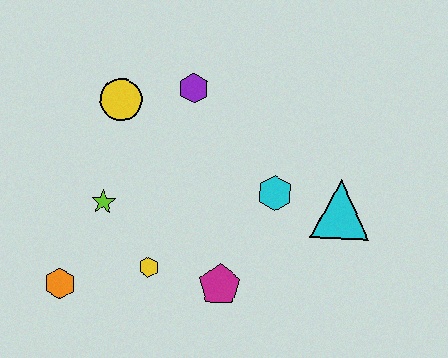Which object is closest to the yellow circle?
The purple hexagon is closest to the yellow circle.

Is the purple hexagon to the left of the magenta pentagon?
Yes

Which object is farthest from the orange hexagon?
The cyan triangle is farthest from the orange hexagon.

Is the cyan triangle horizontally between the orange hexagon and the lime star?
No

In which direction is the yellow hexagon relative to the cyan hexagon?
The yellow hexagon is to the left of the cyan hexagon.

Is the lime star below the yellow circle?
Yes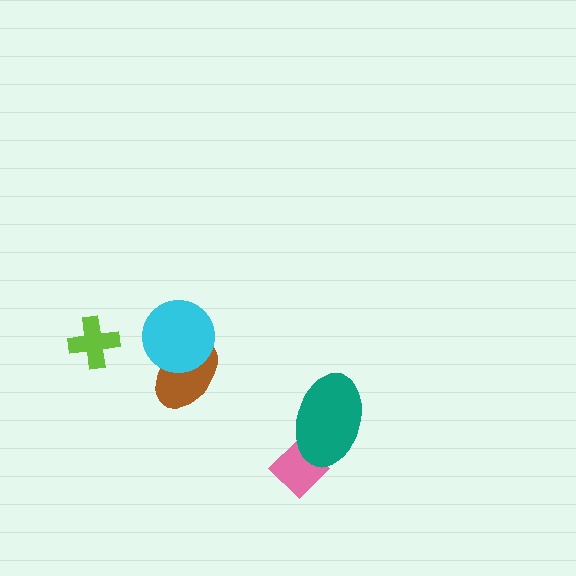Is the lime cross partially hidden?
No, no other shape covers it.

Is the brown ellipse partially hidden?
Yes, it is partially covered by another shape.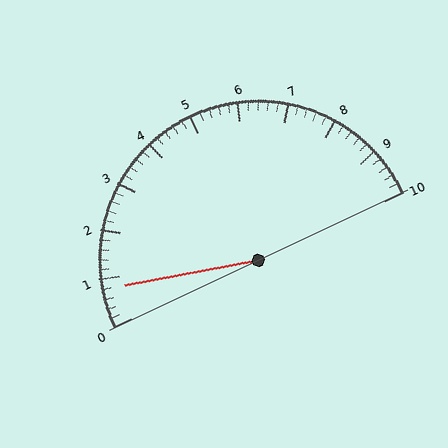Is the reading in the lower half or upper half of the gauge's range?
The reading is in the lower half of the range (0 to 10).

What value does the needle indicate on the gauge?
The needle indicates approximately 0.8.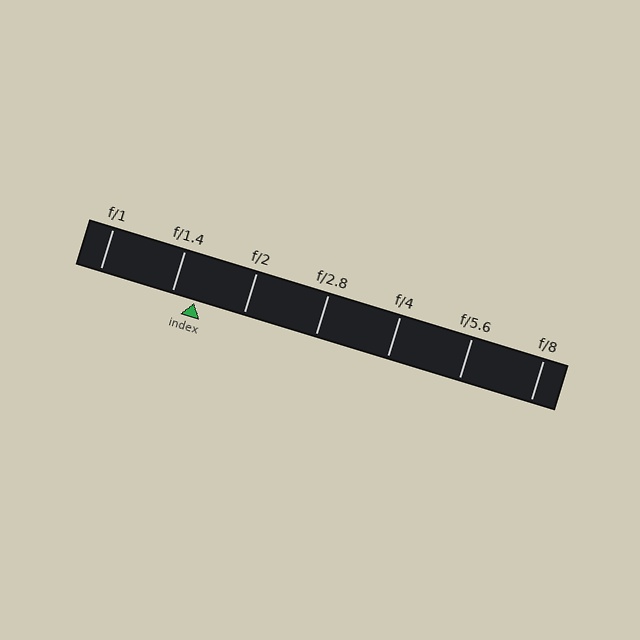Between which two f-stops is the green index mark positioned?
The index mark is between f/1.4 and f/2.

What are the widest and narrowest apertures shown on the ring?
The widest aperture shown is f/1 and the narrowest is f/8.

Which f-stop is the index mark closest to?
The index mark is closest to f/1.4.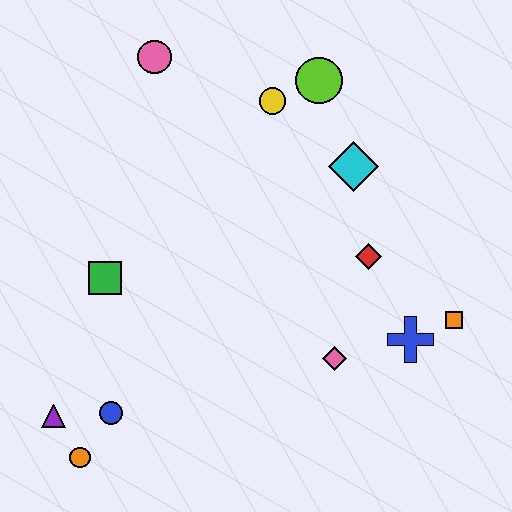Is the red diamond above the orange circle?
Yes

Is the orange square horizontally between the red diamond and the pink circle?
No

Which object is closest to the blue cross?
The orange square is closest to the blue cross.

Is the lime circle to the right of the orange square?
No